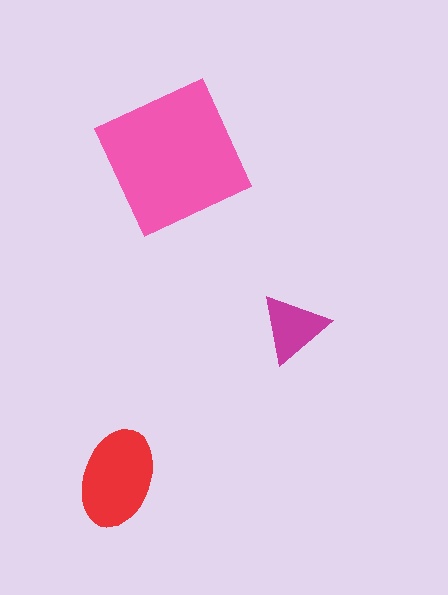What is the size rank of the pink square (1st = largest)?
1st.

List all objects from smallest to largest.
The magenta triangle, the red ellipse, the pink square.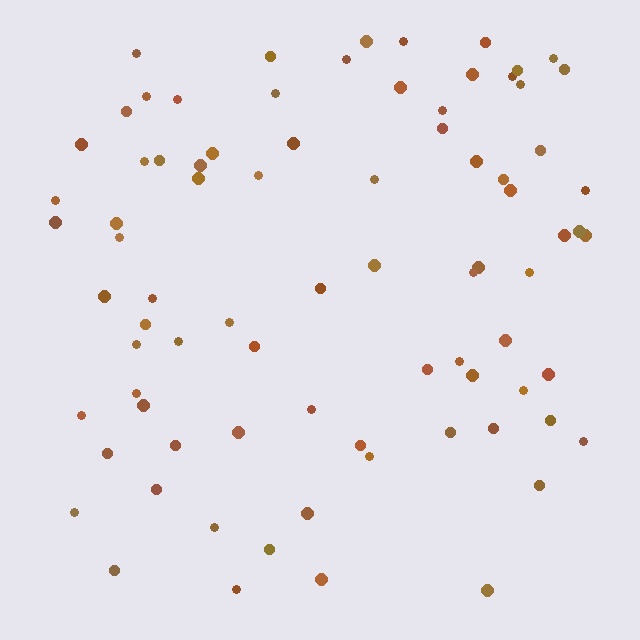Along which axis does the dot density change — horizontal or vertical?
Vertical.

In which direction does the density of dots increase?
From bottom to top, with the top side densest.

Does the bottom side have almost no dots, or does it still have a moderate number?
Still a moderate number, just noticeably fewer than the top.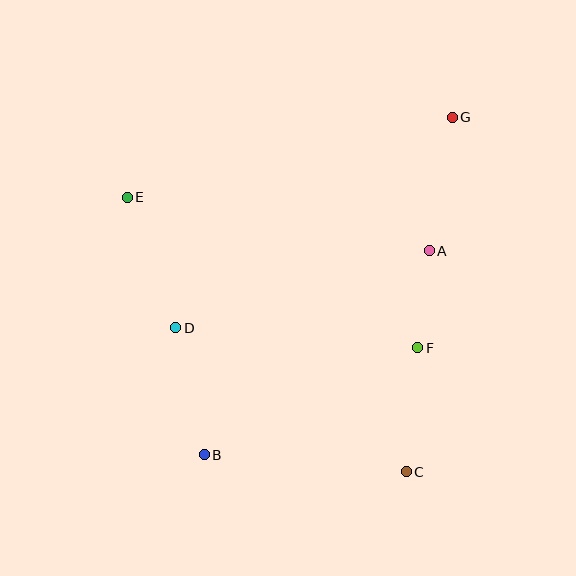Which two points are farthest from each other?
Points B and G are farthest from each other.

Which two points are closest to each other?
Points A and F are closest to each other.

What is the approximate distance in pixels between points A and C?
The distance between A and C is approximately 222 pixels.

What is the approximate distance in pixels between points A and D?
The distance between A and D is approximately 265 pixels.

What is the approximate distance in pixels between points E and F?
The distance between E and F is approximately 327 pixels.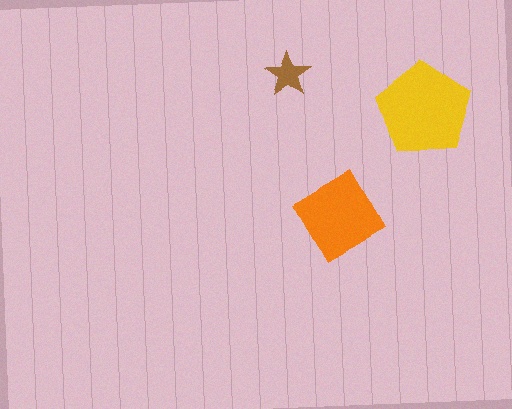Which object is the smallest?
The brown star.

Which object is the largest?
The yellow pentagon.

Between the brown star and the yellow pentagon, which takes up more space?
The yellow pentagon.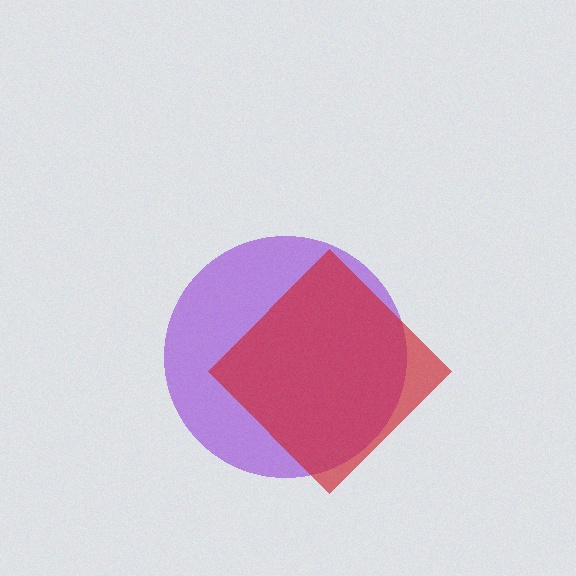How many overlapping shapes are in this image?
There are 2 overlapping shapes in the image.